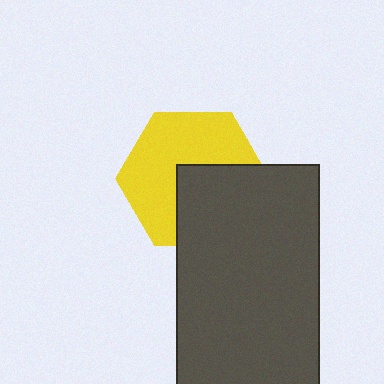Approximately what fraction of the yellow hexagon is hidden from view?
Roughly 41% of the yellow hexagon is hidden behind the dark gray rectangle.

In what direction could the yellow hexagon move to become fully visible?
The yellow hexagon could move toward the upper-left. That would shift it out from behind the dark gray rectangle entirely.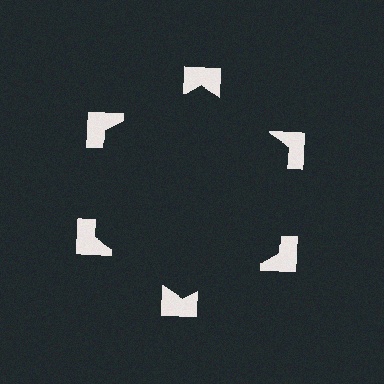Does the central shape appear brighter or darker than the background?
It typically appears slightly darker than the background, even though no actual brightness change is drawn.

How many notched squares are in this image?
There are 6 — one at each vertex of the illusory hexagon.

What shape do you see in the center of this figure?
An illusory hexagon — its edges are inferred from the aligned wedge cuts in the notched squares, not physically drawn.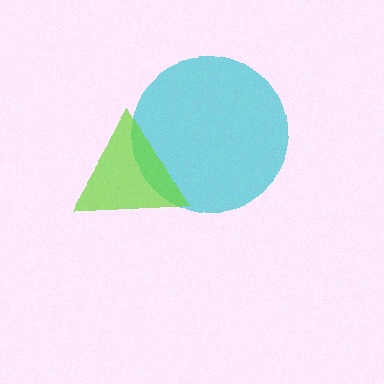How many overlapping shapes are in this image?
There are 2 overlapping shapes in the image.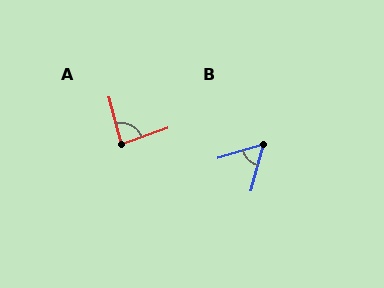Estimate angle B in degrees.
Approximately 59 degrees.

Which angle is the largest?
A, at approximately 85 degrees.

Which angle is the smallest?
B, at approximately 59 degrees.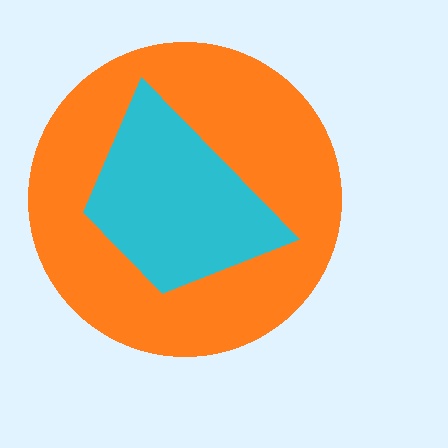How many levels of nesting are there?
2.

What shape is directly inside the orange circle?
The cyan trapezoid.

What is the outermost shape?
The orange circle.